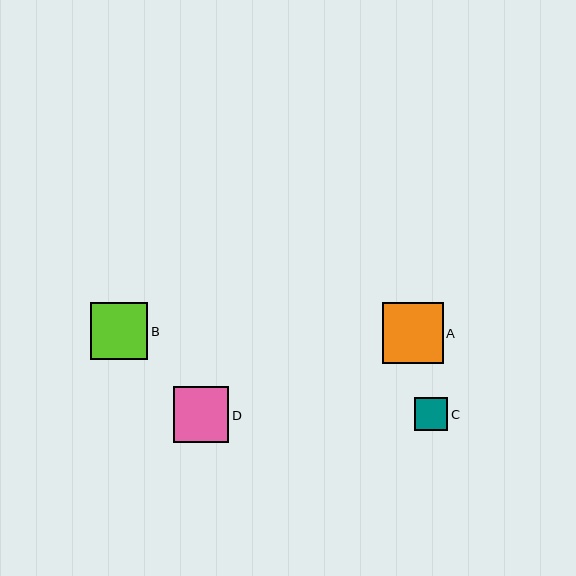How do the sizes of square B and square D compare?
Square B and square D are approximately the same size.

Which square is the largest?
Square A is the largest with a size of approximately 61 pixels.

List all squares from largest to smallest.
From largest to smallest: A, B, D, C.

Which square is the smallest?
Square C is the smallest with a size of approximately 33 pixels.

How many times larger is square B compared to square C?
Square B is approximately 1.7 times the size of square C.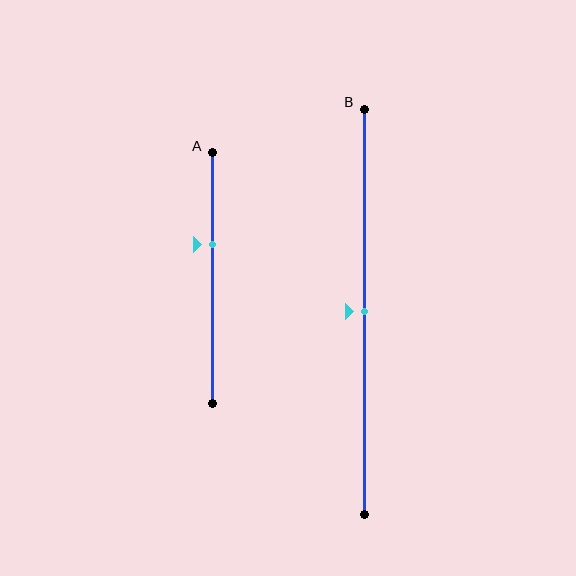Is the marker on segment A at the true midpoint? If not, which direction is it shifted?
No, the marker on segment A is shifted upward by about 13% of the segment length.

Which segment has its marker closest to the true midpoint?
Segment B has its marker closest to the true midpoint.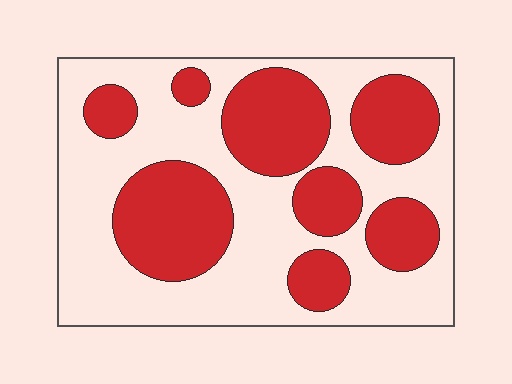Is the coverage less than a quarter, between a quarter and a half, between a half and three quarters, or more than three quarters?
Between a quarter and a half.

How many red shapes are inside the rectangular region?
8.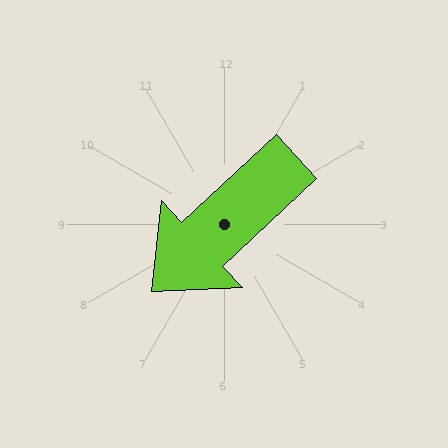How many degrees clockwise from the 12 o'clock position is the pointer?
Approximately 227 degrees.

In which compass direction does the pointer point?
Southwest.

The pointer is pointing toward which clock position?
Roughly 8 o'clock.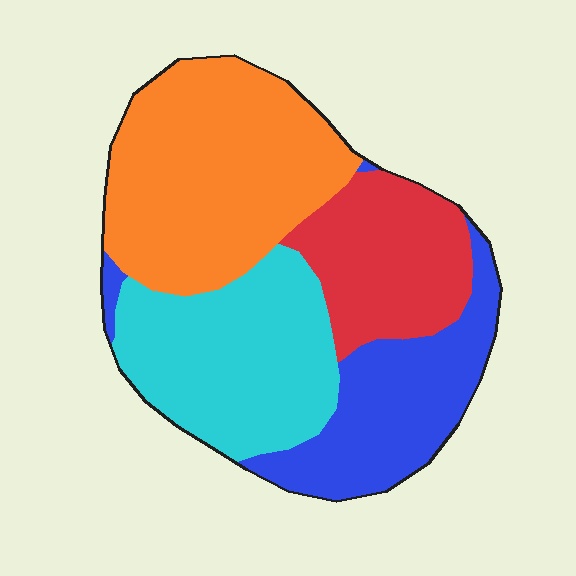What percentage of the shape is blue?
Blue takes up about one fifth (1/5) of the shape.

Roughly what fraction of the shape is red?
Red covers about 20% of the shape.